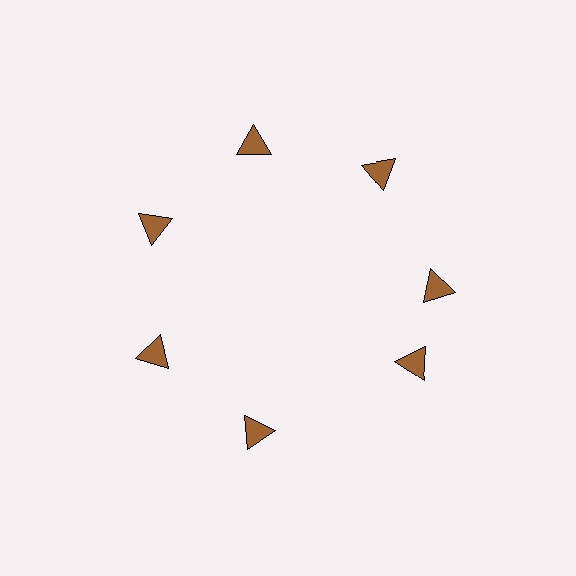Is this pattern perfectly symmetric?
No. The 7 brown triangles are arranged in a ring, but one element near the 5 o'clock position is rotated out of alignment along the ring, breaking the 7-fold rotational symmetry.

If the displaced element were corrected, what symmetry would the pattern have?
It would have 7-fold rotational symmetry — the pattern would map onto itself every 51 degrees.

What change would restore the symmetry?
The symmetry would be restored by rotating it back into even spacing with its neighbors so that all 7 triangles sit at equal angles and equal distance from the center.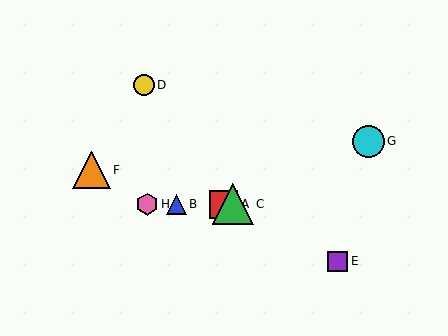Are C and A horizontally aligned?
Yes, both are at y≈204.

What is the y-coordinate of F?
Object F is at y≈170.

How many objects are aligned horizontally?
4 objects (A, B, C, H) are aligned horizontally.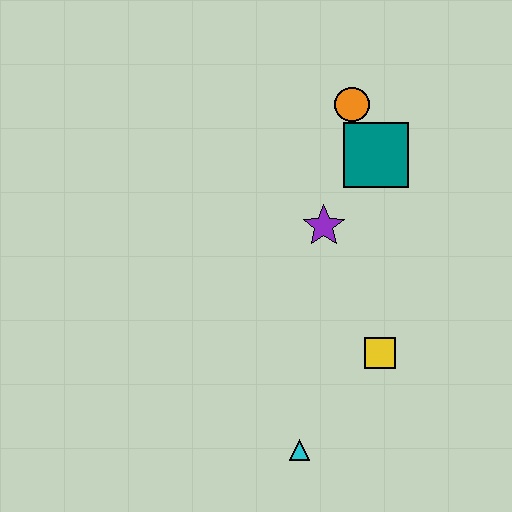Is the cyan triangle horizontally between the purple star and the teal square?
No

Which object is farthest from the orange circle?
The cyan triangle is farthest from the orange circle.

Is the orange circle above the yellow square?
Yes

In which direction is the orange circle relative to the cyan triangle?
The orange circle is above the cyan triangle.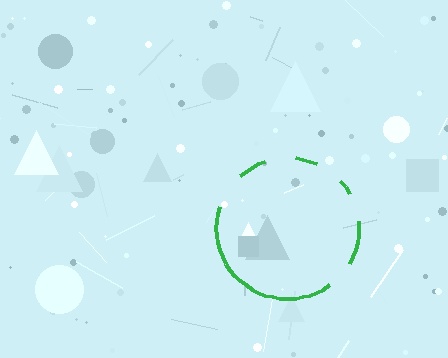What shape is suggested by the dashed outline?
The dashed outline suggests a circle.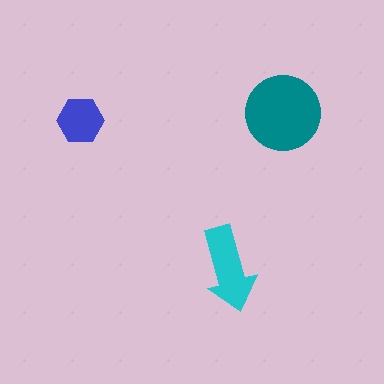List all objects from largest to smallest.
The teal circle, the cyan arrow, the blue hexagon.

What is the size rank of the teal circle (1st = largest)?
1st.